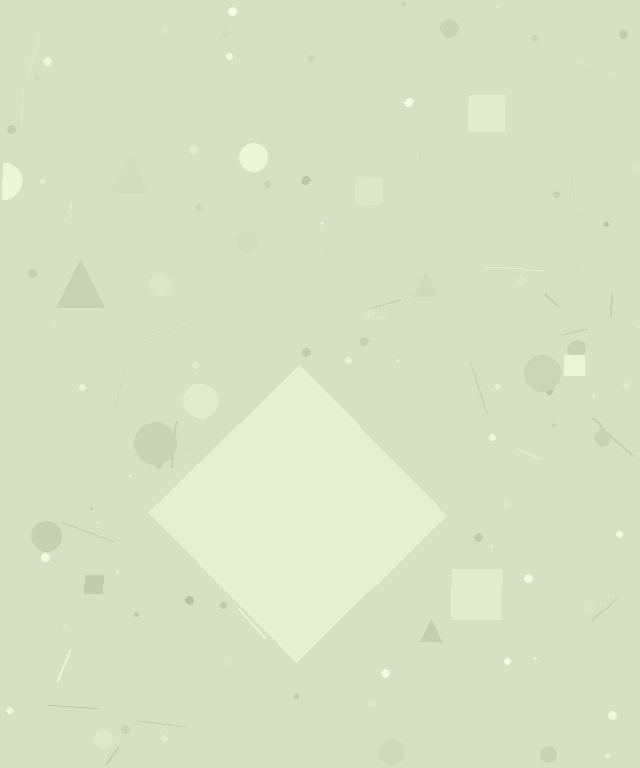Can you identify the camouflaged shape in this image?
The camouflaged shape is a diamond.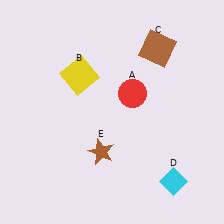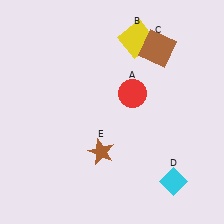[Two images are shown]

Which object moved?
The yellow square (B) moved right.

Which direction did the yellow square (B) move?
The yellow square (B) moved right.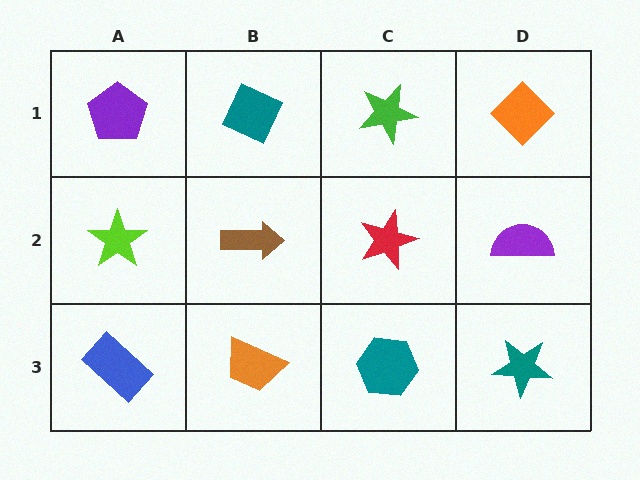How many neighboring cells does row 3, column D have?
2.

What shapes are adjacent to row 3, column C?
A red star (row 2, column C), an orange trapezoid (row 3, column B), a teal star (row 3, column D).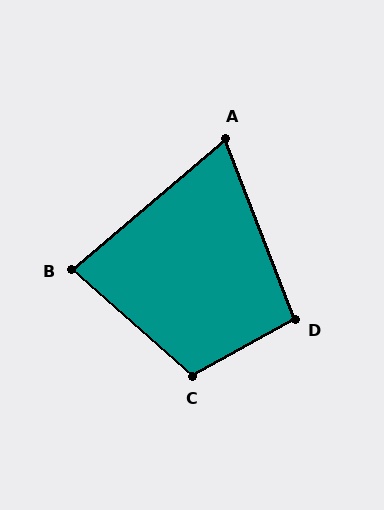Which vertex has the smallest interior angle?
A, at approximately 71 degrees.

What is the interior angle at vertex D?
Approximately 98 degrees (obtuse).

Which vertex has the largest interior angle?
C, at approximately 109 degrees.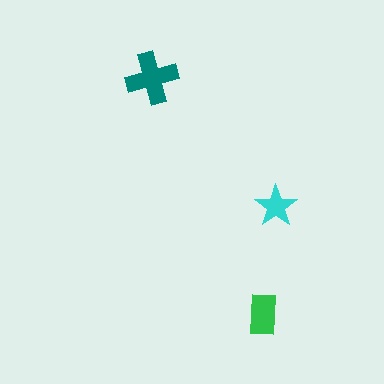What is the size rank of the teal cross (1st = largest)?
1st.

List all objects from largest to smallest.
The teal cross, the green rectangle, the cyan star.